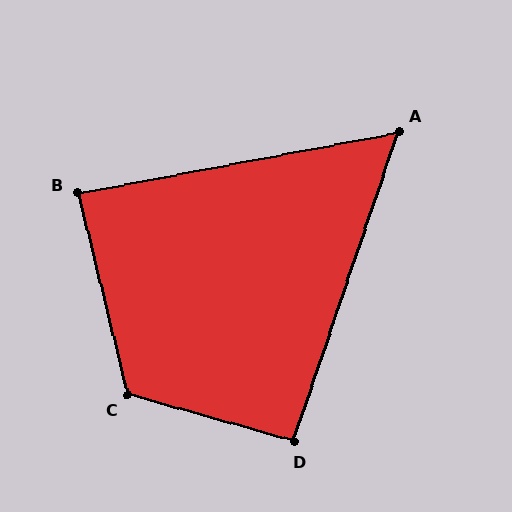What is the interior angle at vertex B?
Approximately 87 degrees (approximately right).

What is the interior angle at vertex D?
Approximately 93 degrees (approximately right).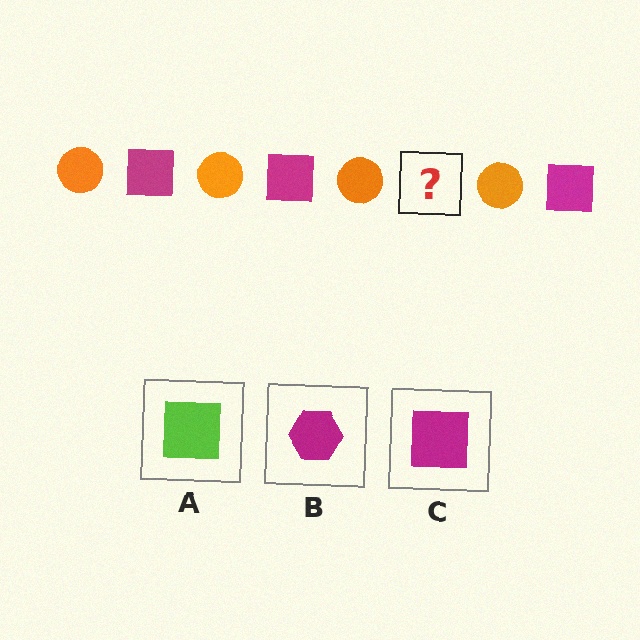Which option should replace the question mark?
Option C.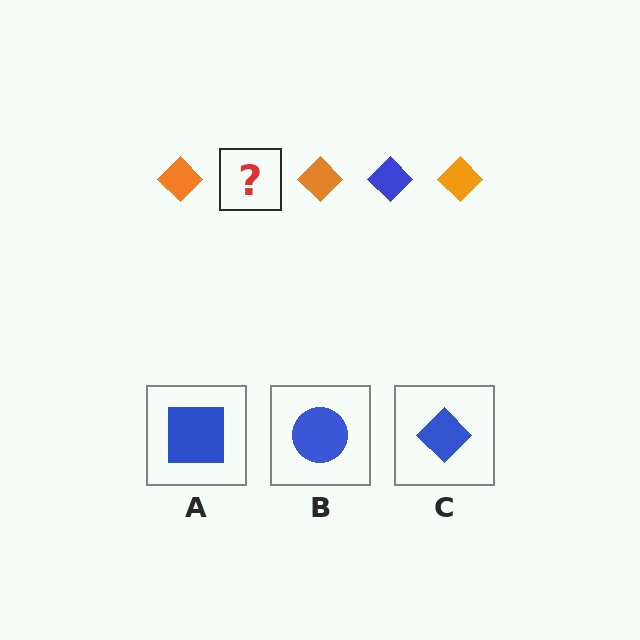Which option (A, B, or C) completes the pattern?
C.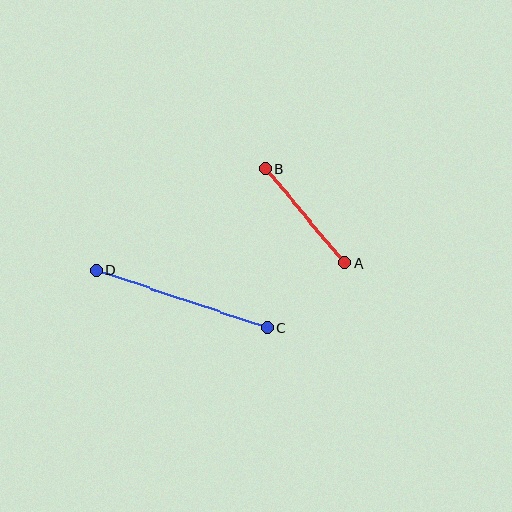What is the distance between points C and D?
The distance is approximately 181 pixels.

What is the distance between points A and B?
The distance is approximately 123 pixels.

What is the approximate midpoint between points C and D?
The midpoint is at approximately (182, 299) pixels.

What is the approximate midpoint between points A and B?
The midpoint is at approximately (305, 216) pixels.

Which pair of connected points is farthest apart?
Points C and D are farthest apart.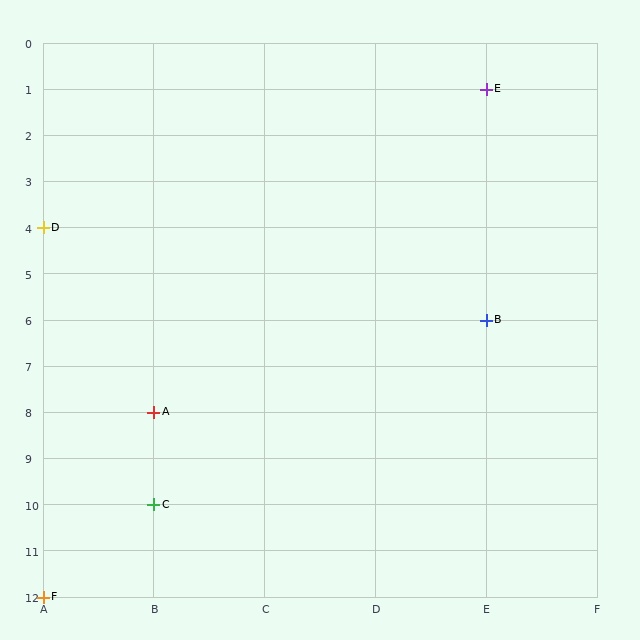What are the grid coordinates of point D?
Point D is at grid coordinates (A, 4).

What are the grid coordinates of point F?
Point F is at grid coordinates (A, 12).